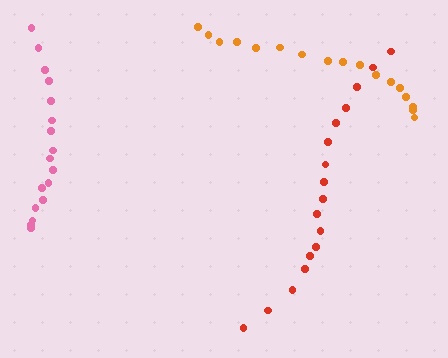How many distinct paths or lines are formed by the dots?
There are 3 distinct paths.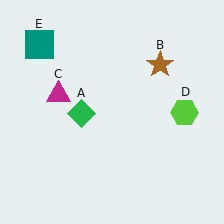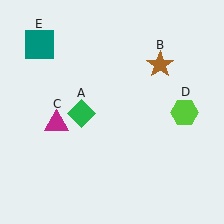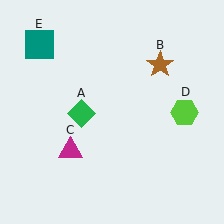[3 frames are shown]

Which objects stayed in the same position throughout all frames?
Green diamond (object A) and brown star (object B) and lime hexagon (object D) and teal square (object E) remained stationary.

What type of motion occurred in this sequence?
The magenta triangle (object C) rotated counterclockwise around the center of the scene.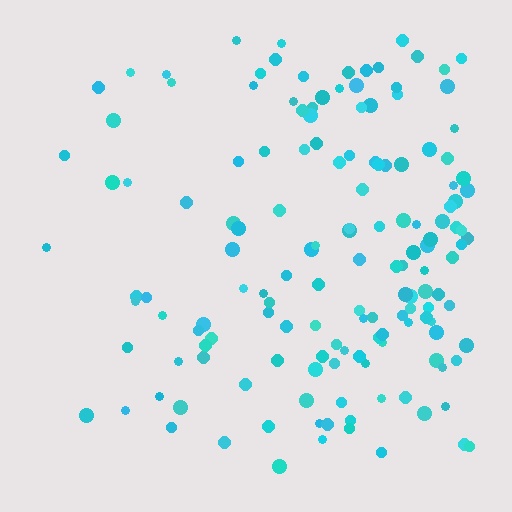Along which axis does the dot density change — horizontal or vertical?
Horizontal.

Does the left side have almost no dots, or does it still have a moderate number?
Still a moderate number, just noticeably fewer than the right.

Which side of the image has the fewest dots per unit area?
The left.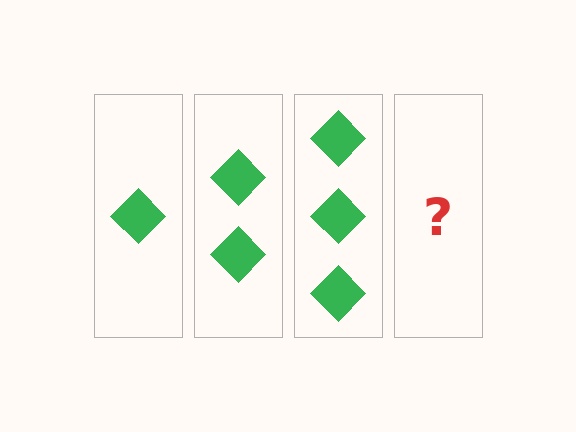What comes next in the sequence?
The next element should be 4 diamonds.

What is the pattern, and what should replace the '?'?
The pattern is that each step adds one more diamond. The '?' should be 4 diamonds.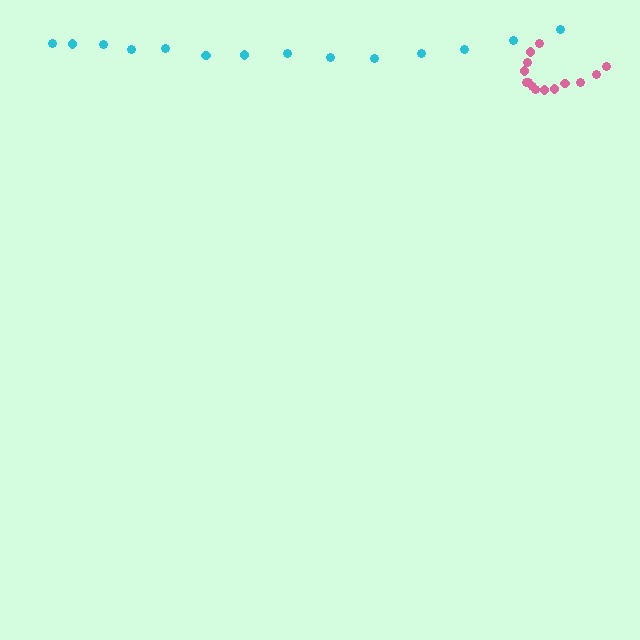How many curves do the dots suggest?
There are 2 distinct paths.